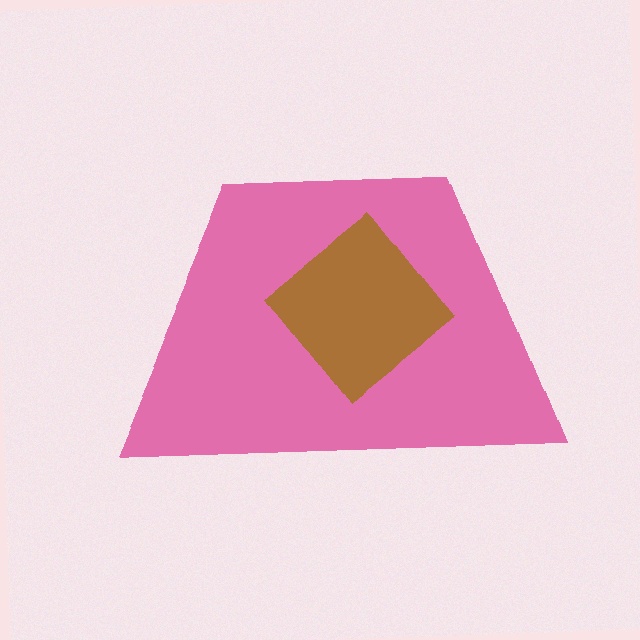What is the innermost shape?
The brown diamond.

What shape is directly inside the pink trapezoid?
The brown diamond.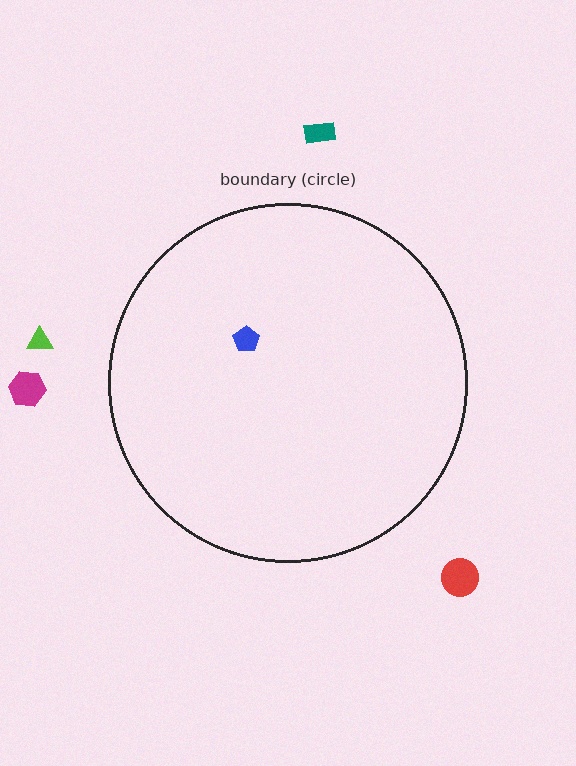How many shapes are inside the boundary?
1 inside, 4 outside.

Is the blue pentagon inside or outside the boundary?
Inside.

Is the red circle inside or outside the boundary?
Outside.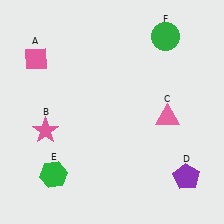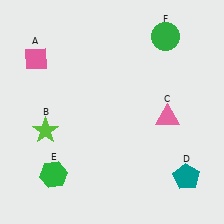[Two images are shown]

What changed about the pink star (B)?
In Image 1, B is pink. In Image 2, it changed to lime.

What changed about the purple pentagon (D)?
In Image 1, D is purple. In Image 2, it changed to teal.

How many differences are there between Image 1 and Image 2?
There are 2 differences between the two images.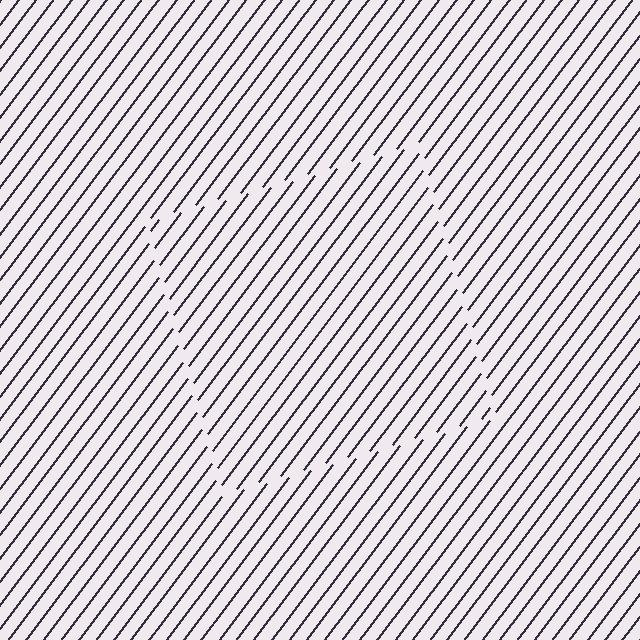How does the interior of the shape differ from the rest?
The interior of the shape contains the same grating, shifted by half a period — the contour is defined by the phase discontinuity where line-ends from the inner and outer gratings abut.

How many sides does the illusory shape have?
4 sides — the line-ends trace a square.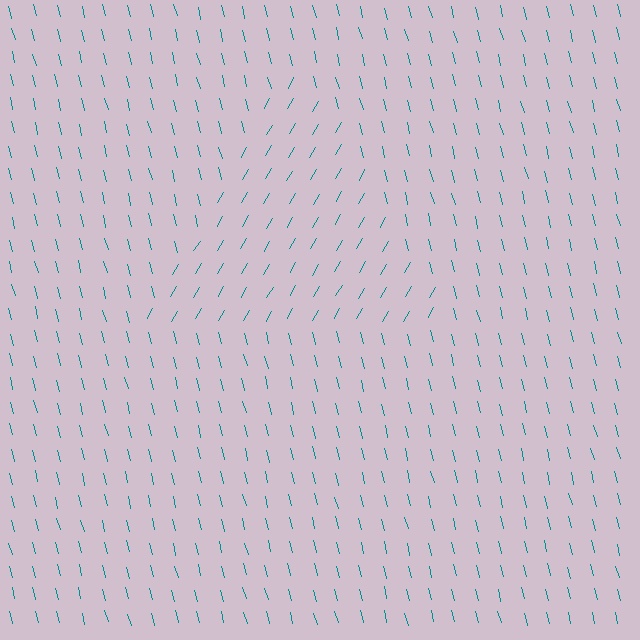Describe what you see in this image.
The image is filled with small teal line segments. A triangle region in the image has lines oriented differently from the surrounding lines, creating a visible texture boundary.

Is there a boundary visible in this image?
Yes, there is a texture boundary formed by a change in line orientation.